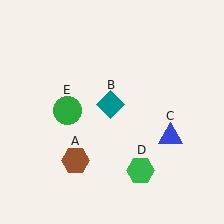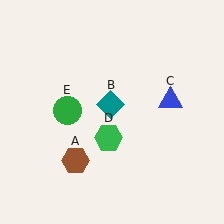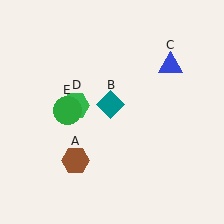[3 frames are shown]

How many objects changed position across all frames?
2 objects changed position: blue triangle (object C), green hexagon (object D).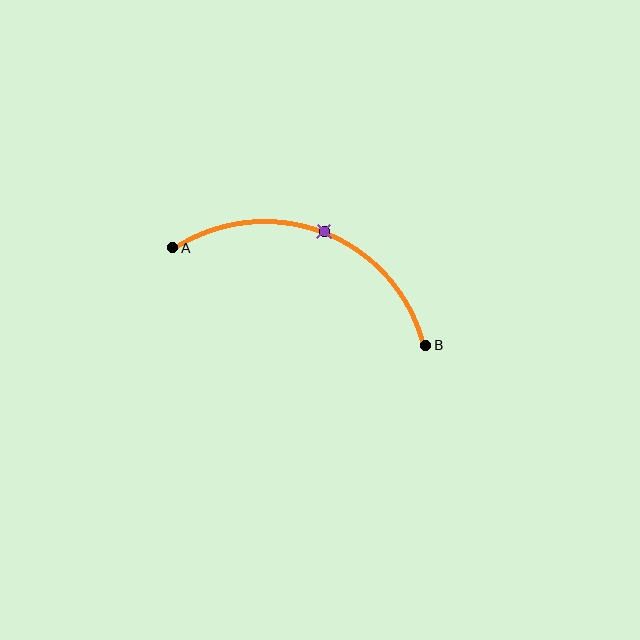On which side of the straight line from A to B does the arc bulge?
The arc bulges above the straight line connecting A and B.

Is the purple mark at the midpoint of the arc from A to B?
Yes. The purple mark lies on the arc at equal arc-length from both A and B — it is the arc midpoint.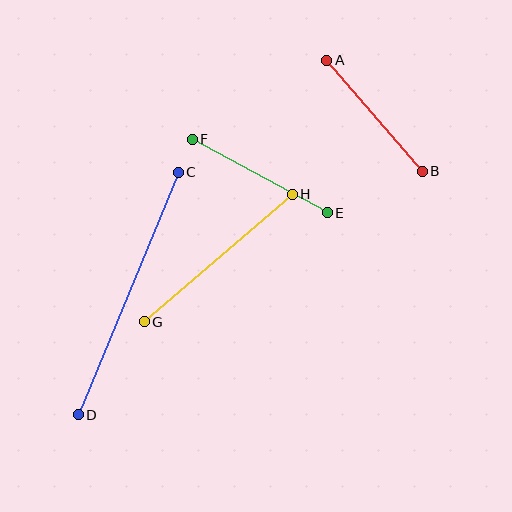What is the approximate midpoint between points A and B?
The midpoint is at approximately (374, 116) pixels.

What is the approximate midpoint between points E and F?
The midpoint is at approximately (260, 176) pixels.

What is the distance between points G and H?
The distance is approximately 195 pixels.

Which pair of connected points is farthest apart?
Points C and D are farthest apart.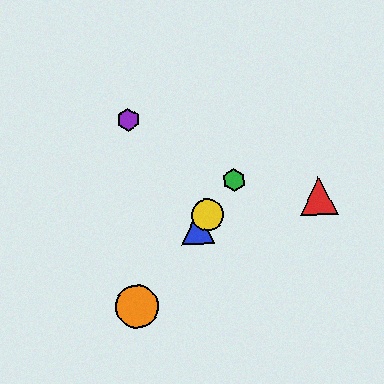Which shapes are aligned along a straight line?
The blue triangle, the green hexagon, the yellow circle, the orange circle are aligned along a straight line.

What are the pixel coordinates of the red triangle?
The red triangle is at (318, 196).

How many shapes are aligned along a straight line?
4 shapes (the blue triangle, the green hexagon, the yellow circle, the orange circle) are aligned along a straight line.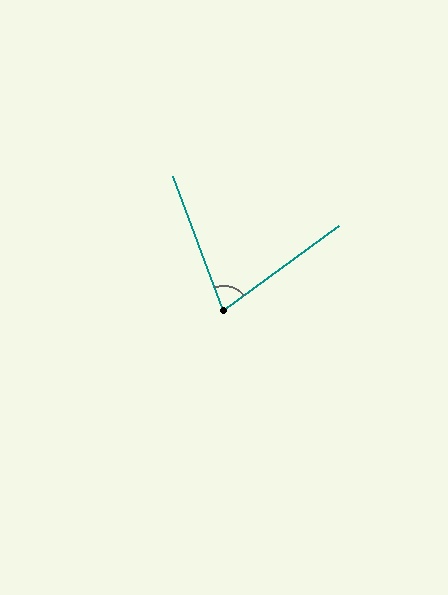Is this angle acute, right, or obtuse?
It is acute.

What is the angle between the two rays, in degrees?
Approximately 74 degrees.